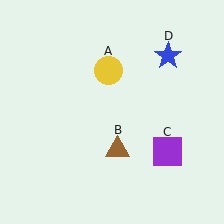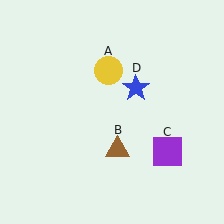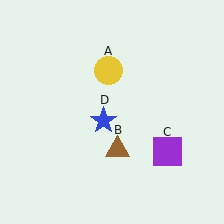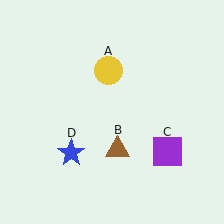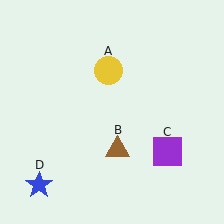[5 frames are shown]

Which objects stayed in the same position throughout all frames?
Yellow circle (object A) and brown triangle (object B) and purple square (object C) remained stationary.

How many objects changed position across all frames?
1 object changed position: blue star (object D).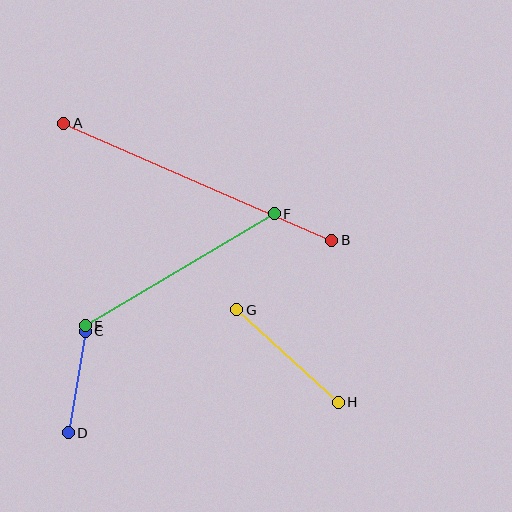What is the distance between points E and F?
The distance is approximately 219 pixels.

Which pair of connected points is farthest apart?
Points A and B are farthest apart.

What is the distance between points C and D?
The distance is approximately 103 pixels.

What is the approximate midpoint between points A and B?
The midpoint is at approximately (198, 182) pixels.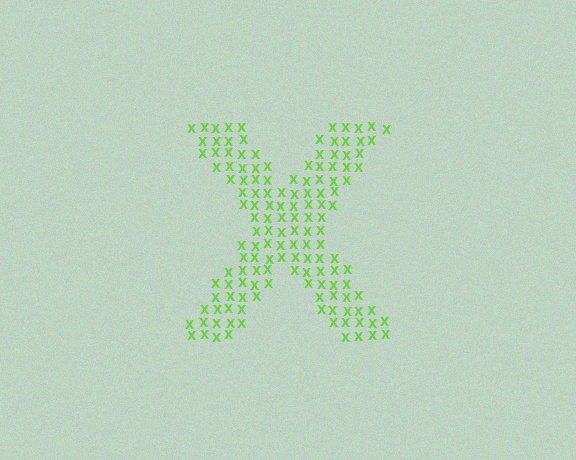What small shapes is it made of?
It is made of small letter X's.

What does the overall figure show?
The overall figure shows the letter X.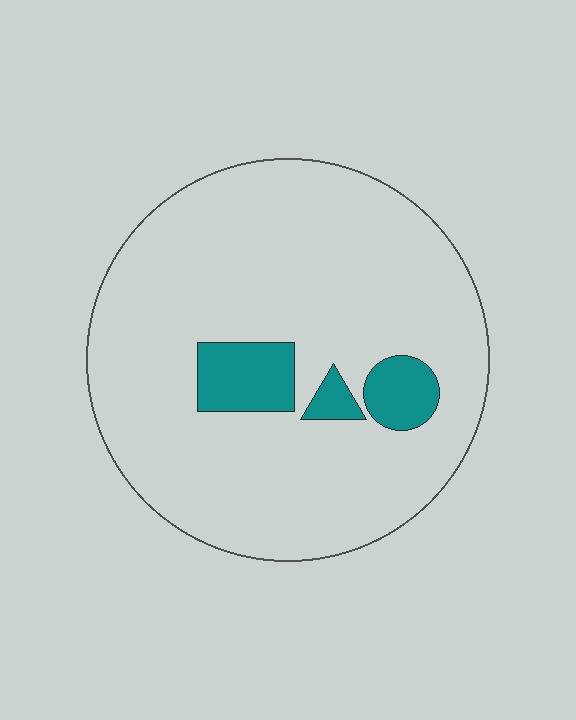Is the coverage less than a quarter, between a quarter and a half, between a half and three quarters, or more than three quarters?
Less than a quarter.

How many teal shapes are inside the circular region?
3.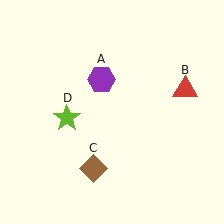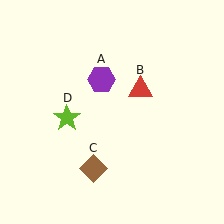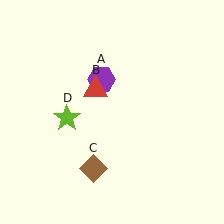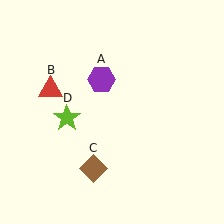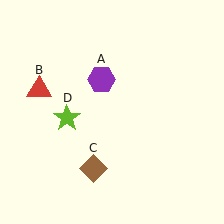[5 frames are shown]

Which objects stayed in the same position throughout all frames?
Purple hexagon (object A) and brown diamond (object C) and lime star (object D) remained stationary.